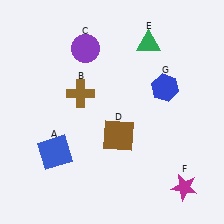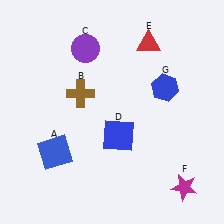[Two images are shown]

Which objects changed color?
D changed from brown to blue. E changed from green to red.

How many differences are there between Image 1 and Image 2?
There are 2 differences between the two images.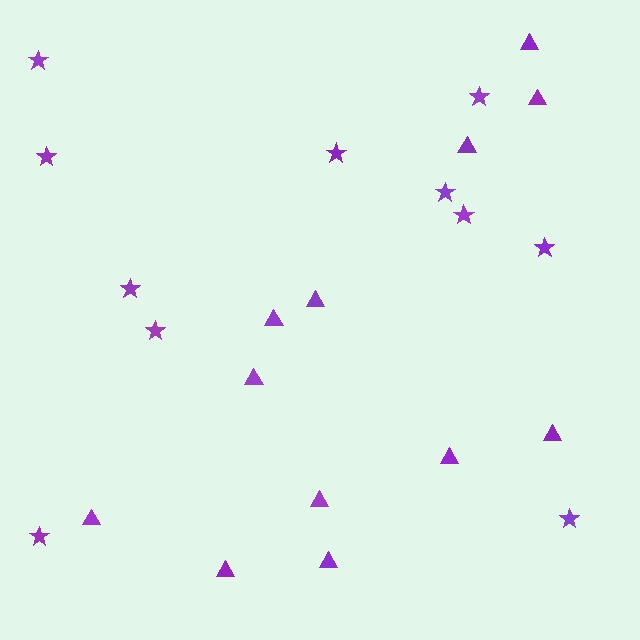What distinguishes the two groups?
There are 2 groups: one group of triangles (12) and one group of stars (11).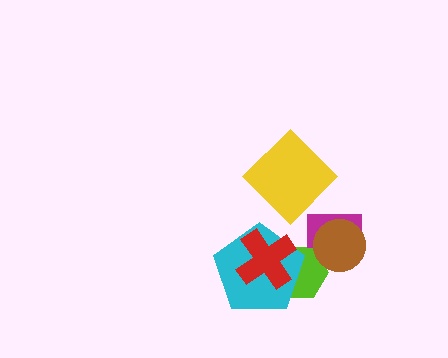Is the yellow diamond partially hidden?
No, no other shape covers it.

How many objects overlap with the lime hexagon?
3 objects overlap with the lime hexagon.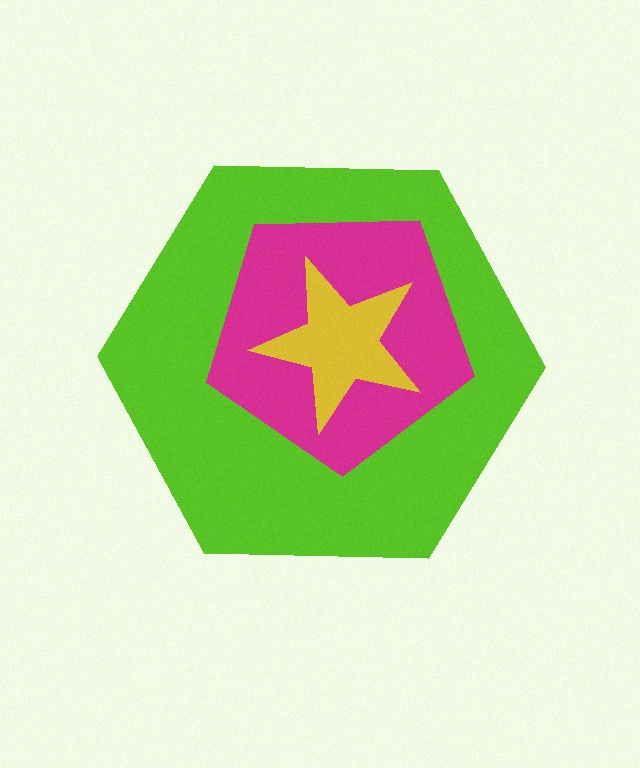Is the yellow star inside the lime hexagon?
Yes.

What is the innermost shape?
The yellow star.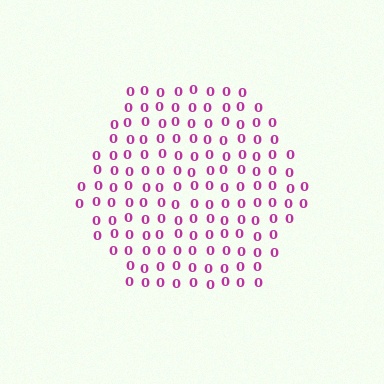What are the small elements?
The small elements are digit 0's.